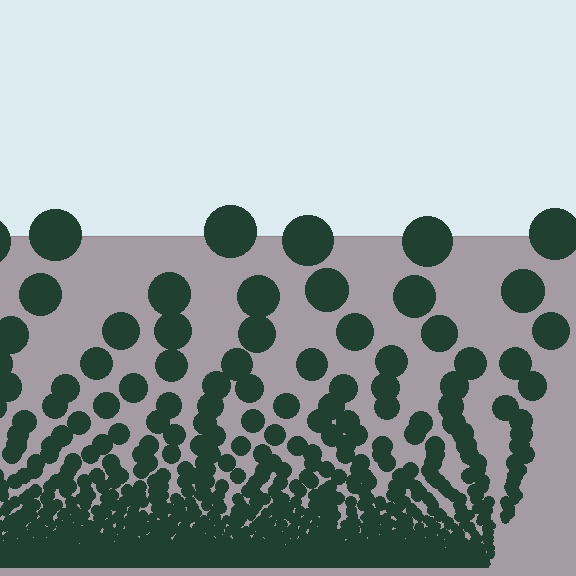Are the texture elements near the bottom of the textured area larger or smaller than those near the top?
Smaller. The gradient is inverted — elements near the bottom are smaller and denser.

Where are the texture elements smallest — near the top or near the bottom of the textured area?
Near the bottom.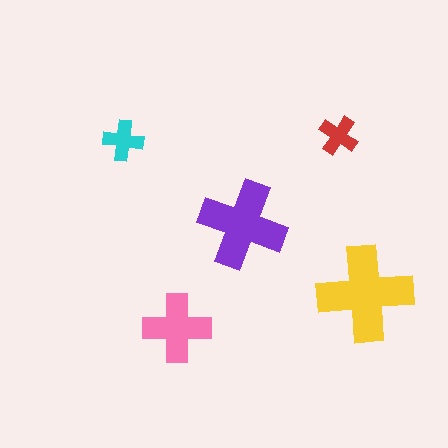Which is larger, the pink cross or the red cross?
The pink one.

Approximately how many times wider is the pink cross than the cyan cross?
About 1.5 times wider.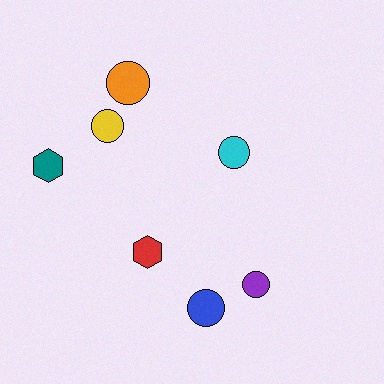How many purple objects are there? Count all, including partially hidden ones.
There is 1 purple object.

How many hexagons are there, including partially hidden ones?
There are 2 hexagons.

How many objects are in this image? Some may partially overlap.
There are 7 objects.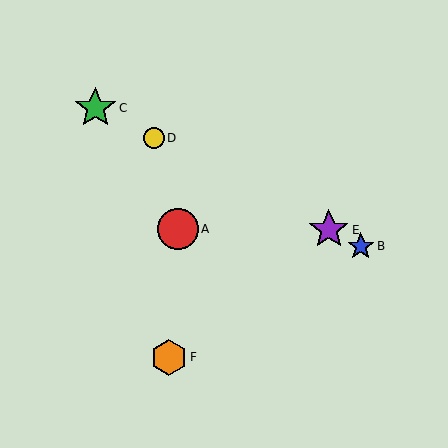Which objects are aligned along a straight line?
Objects B, C, D, E are aligned along a straight line.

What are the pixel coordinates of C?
Object C is at (95, 108).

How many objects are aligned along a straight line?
4 objects (B, C, D, E) are aligned along a straight line.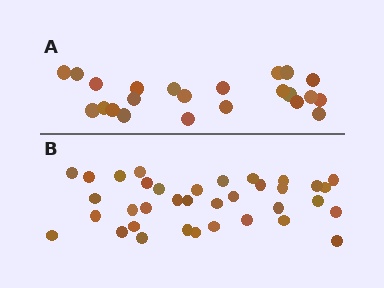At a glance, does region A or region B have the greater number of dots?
Region B (the bottom region) has more dots.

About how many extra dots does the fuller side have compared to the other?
Region B has approximately 15 more dots than region A.